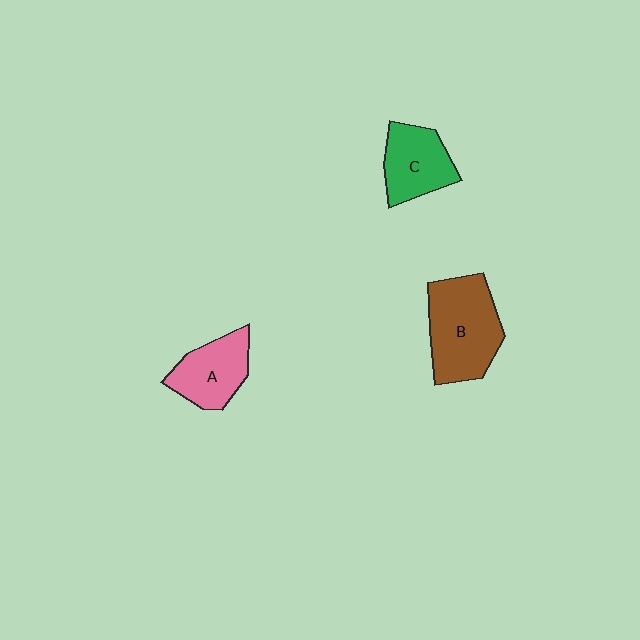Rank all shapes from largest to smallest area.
From largest to smallest: B (brown), A (pink), C (green).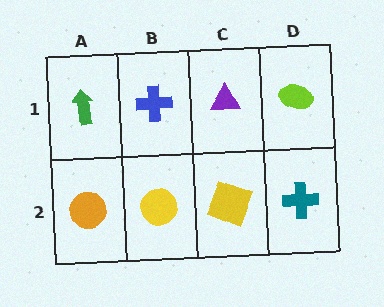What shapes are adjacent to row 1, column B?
A yellow circle (row 2, column B), a green arrow (row 1, column A), a purple triangle (row 1, column C).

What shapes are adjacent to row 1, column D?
A teal cross (row 2, column D), a purple triangle (row 1, column C).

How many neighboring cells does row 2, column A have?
2.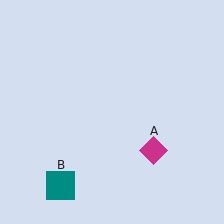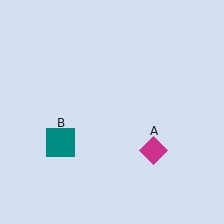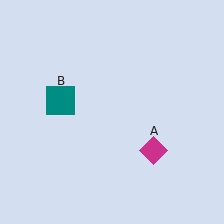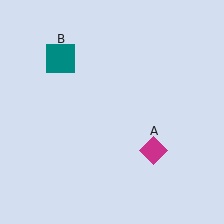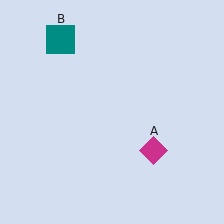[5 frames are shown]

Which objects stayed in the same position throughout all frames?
Magenta diamond (object A) remained stationary.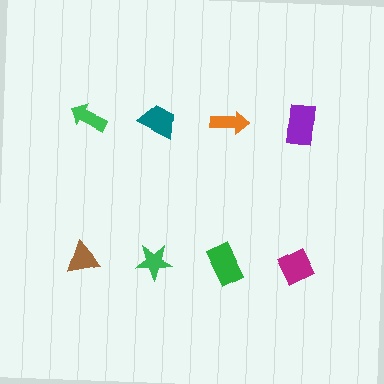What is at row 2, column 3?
A green rectangle.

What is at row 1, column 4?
A purple rectangle.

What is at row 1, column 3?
An orange arrow.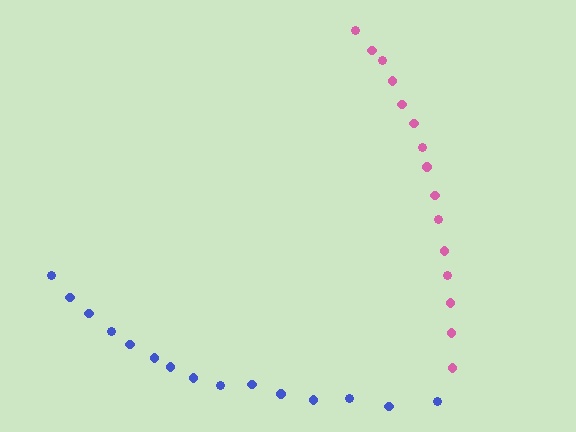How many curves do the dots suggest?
There are 2 distinct paths.